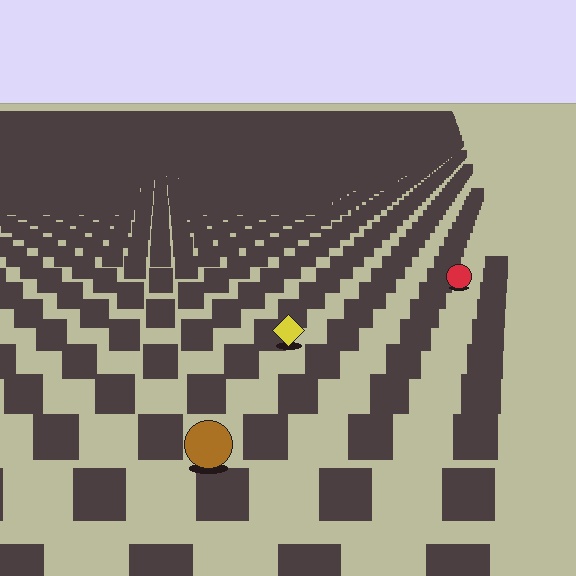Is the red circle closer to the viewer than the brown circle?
No. The brown circle is closer — you can tell from the texture gradient: the ground texture is coarser near it.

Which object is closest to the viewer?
The brown circle is closest. The texture marks near it are larger and more spread out.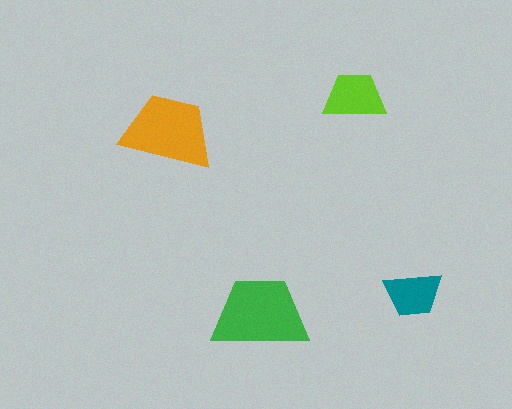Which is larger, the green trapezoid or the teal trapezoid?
The green one.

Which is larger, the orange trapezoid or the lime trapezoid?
The orange one.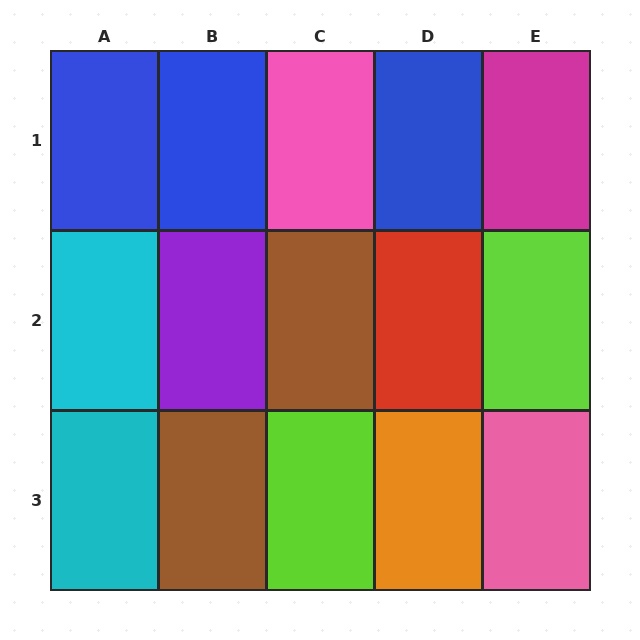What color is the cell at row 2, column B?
Purple.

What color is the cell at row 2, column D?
Red.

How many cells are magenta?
1 cell is magenta.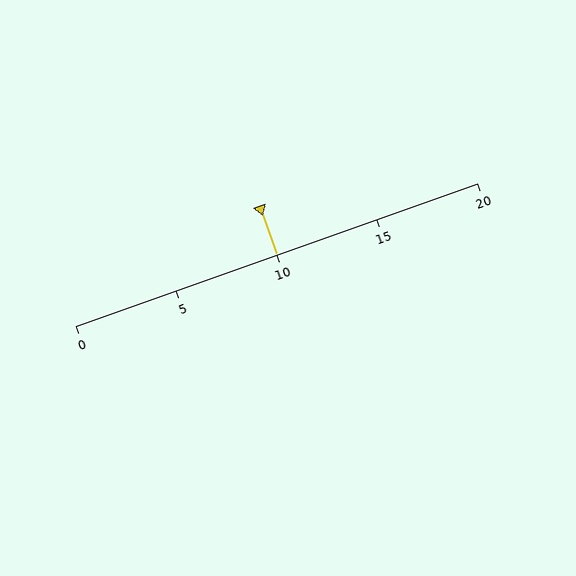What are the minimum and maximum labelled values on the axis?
The axis runs from 0 to 20.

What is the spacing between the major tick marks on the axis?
The major ticks are spaced 5 apart.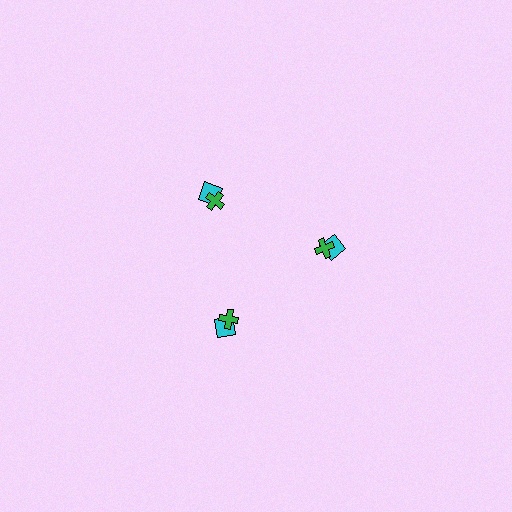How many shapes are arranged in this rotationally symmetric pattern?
There are 6 shapes, arranged in 3 groups of 2.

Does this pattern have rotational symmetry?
Yes, this pattern has 3-fold rotational symmetry. It looks the same after rotating 120 degrees around the center.